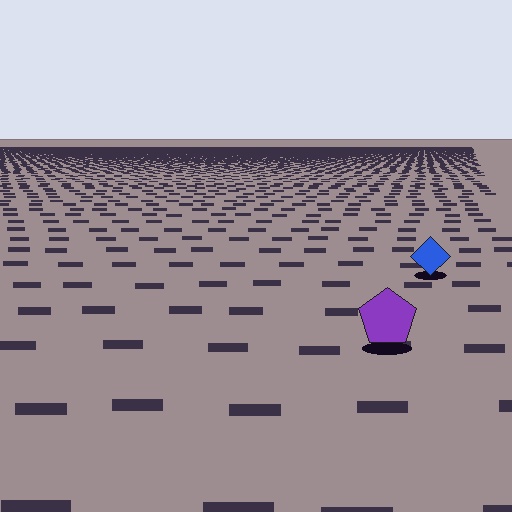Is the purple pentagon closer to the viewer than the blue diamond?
Yes. The purple pentagon is closer — you can tell from the texture gradient: the ground texture is coarser near it.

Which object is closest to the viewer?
The purple pentagon is closest. The texture marks near it are larger and more spread out.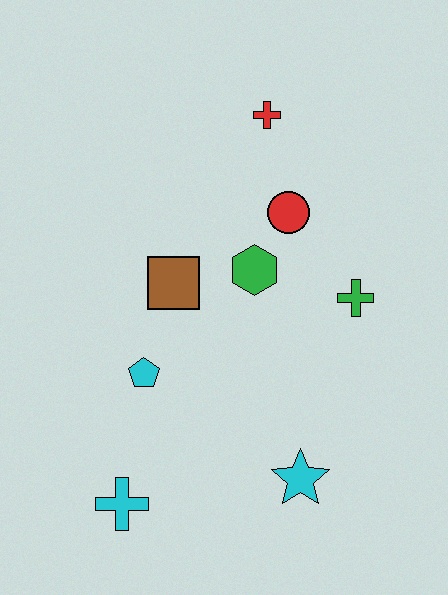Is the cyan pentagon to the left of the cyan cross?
No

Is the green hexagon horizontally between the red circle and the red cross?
No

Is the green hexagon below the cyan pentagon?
No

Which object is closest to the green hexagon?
The red circle is closest to the green hexagon.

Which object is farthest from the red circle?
The cyan cross is farthest from the red circle.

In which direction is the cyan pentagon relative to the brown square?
The cyan pentagon is below the brown square.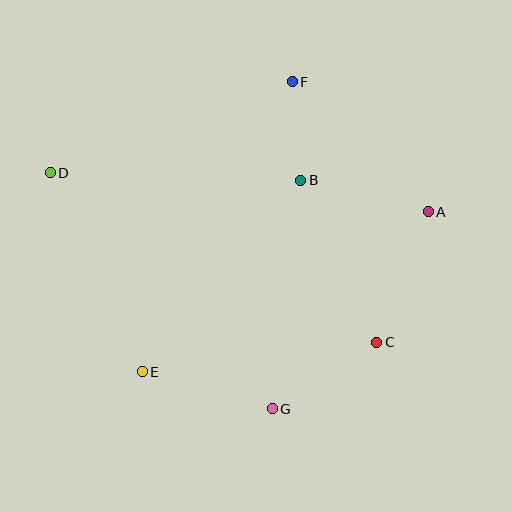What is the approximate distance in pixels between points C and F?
The distance between C and F is approximately 274 pixels.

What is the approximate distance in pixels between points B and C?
The distance between B and C is approximately 179 pixels.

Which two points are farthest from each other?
Points A and D are farthest from each other.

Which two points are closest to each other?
Points B and F are closest to each other.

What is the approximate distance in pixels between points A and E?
The distance between A and E is approximately 328 pixels.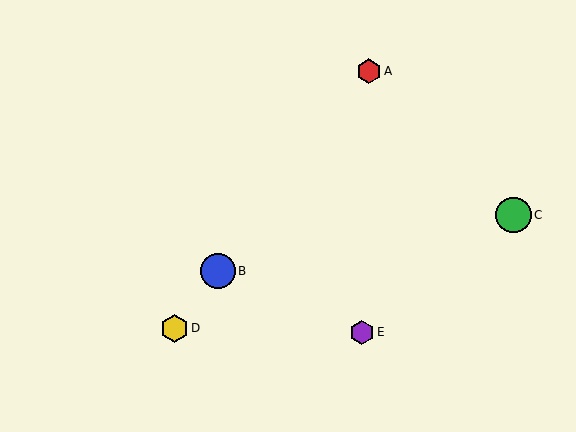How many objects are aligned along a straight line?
3 objects (A, B, D) are aligned along a straight line.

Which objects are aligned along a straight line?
Objects A, B, D are aligned along a straight line.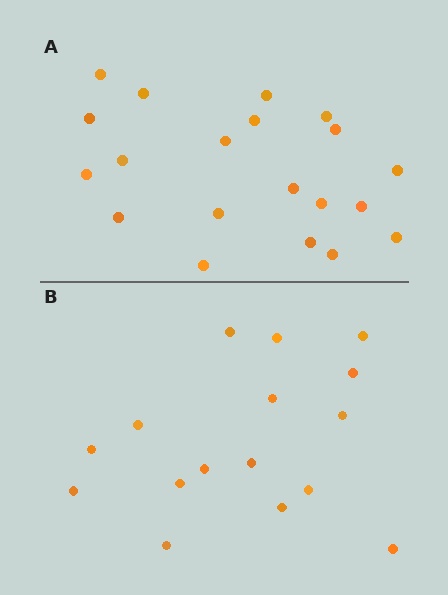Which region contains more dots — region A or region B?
Region A (the top region) has more dots.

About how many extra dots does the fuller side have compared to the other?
Region A has about 4 more dots than region B.